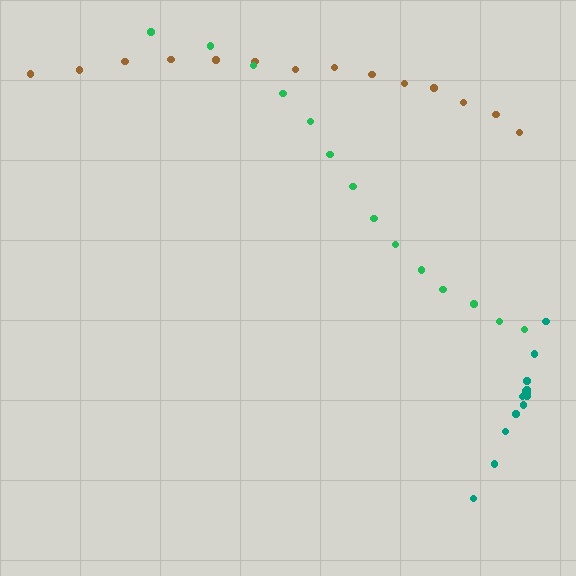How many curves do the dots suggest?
There are 3 distinct paths.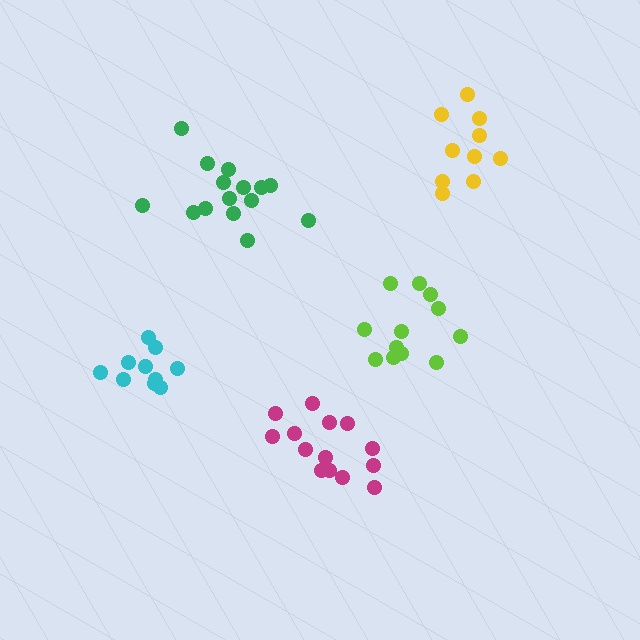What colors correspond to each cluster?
The clusters are colored: lime, cyan, green, yellow, magenta.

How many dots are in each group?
Group 1: 12 dots, Group 2: 10 dots, Group 3: 15 dots, Group 4: 10 dots, Group 5: 14 dots (61 total).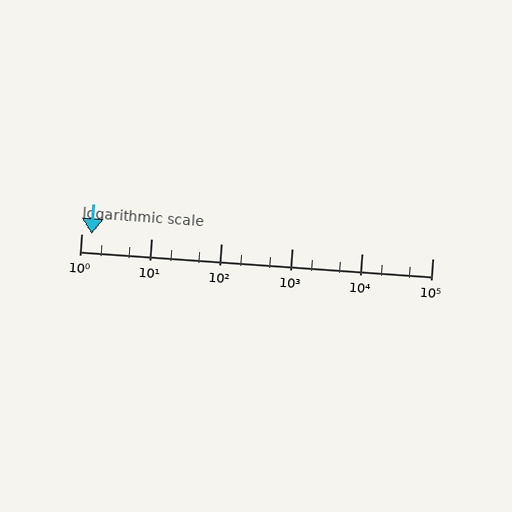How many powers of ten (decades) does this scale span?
The scale spans 5 decades, from 1 to 100000.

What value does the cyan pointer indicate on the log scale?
The pointer indicates approximately 1.4.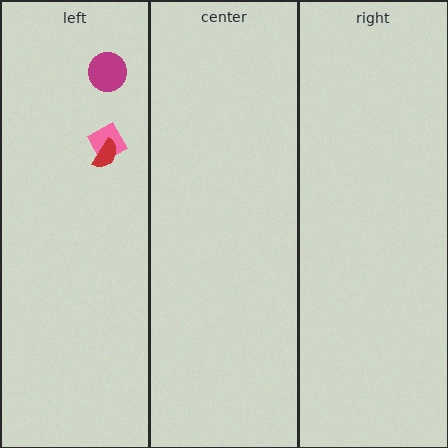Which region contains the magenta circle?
The left region.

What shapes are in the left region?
The pink diamond, the magenta circle, the red semicircle.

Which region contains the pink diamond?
The left region.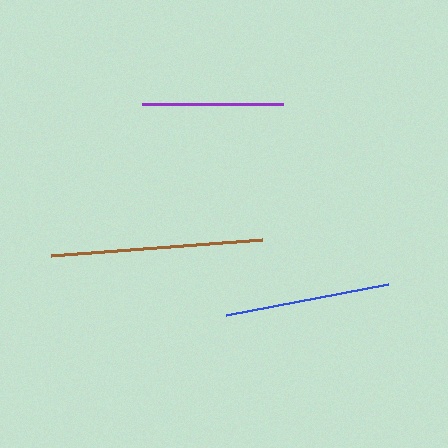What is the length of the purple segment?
The purple segment is approximately 141 pixels long.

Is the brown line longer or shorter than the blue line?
The brown line is longer than the blue line.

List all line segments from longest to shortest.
From longest to shortest: brown, blue, purple.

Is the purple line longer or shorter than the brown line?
The brown line is longer than the purple line.